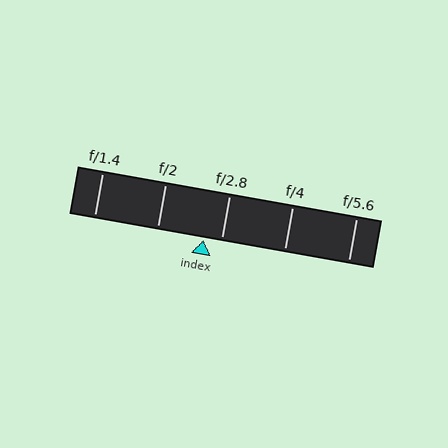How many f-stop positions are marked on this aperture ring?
There are 5 f-stop positions marked.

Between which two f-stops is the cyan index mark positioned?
The index mark is between f/2 and f/2.8.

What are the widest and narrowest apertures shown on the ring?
The widest aperture shown is f/1.4 and the narrowest is f/5.6.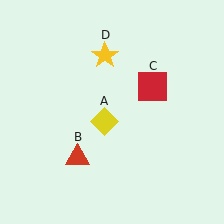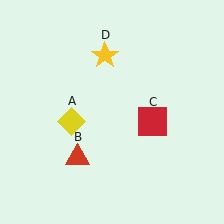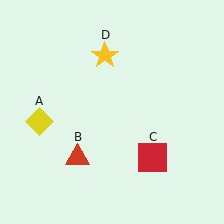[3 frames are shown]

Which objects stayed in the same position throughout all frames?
Red triangle (object B) and yellow star (object D) remained stationary.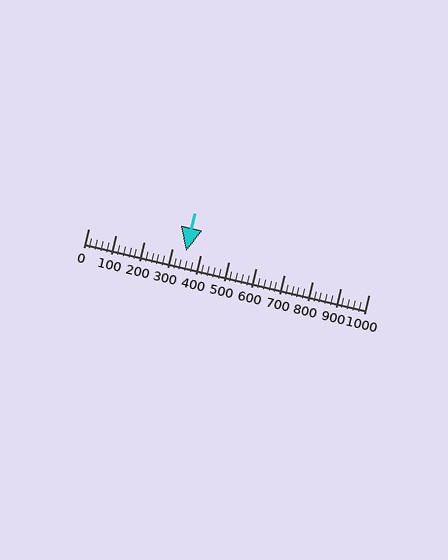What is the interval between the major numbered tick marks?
The major tick marks are spaced 100 units apart.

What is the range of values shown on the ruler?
The ruler shows values from 0 to 1000.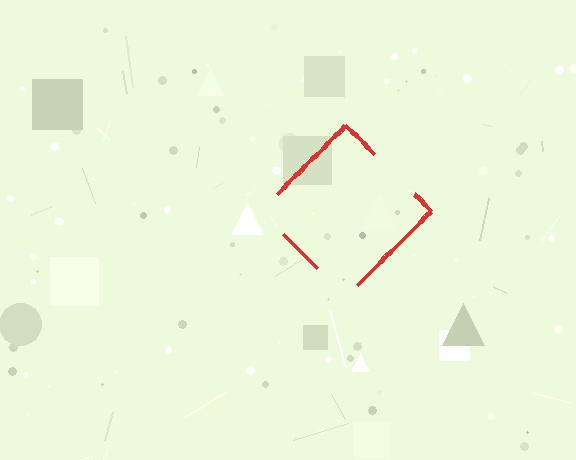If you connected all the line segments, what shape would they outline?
They would outline a diamond.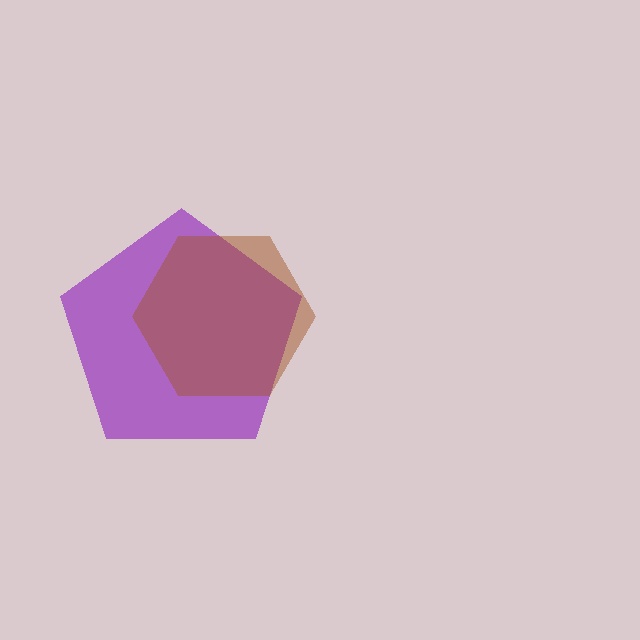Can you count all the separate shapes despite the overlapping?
Yes, there are 2 separate shapes.